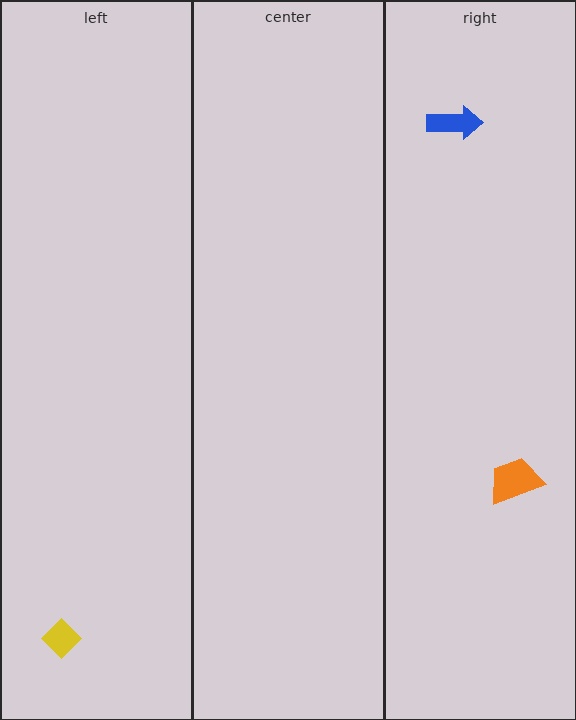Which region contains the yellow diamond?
The left region.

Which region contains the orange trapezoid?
The right region.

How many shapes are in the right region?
2.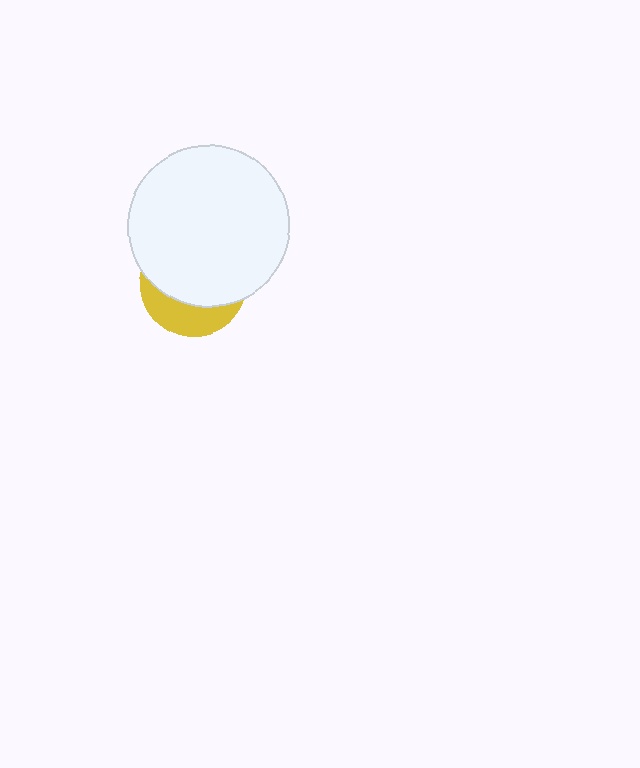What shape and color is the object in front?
The object in front is a white circle.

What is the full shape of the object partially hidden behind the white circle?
The partially hidden object is a yellow circle.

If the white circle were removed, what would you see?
You would see the complete yellow circle.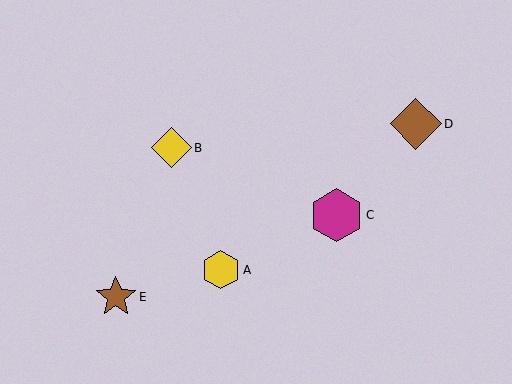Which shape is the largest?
The magenta hexagon (labeled C) is the largest.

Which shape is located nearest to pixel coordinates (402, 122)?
The brown diamond (labeled D) at (416, 124) is nearest to that location.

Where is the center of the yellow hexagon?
The center of the yellow hexagon is at (221, 270).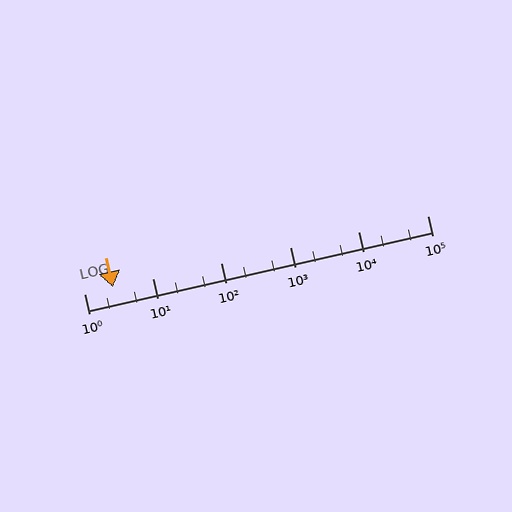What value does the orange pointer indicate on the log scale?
The pointer indicates approximately 2.6.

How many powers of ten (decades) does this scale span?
The scale spans 5 decades, from 1 to 100000.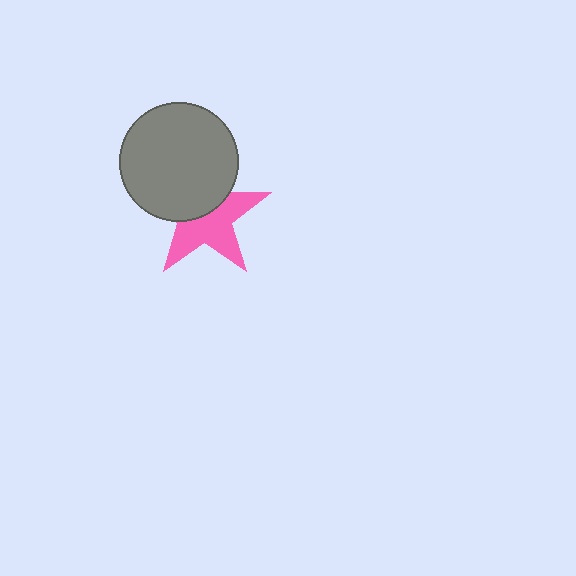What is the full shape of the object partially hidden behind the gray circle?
The partially hidden object is a pink star.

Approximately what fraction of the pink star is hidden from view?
Roughly 44% of the pink star is hidden behind the gray circle.